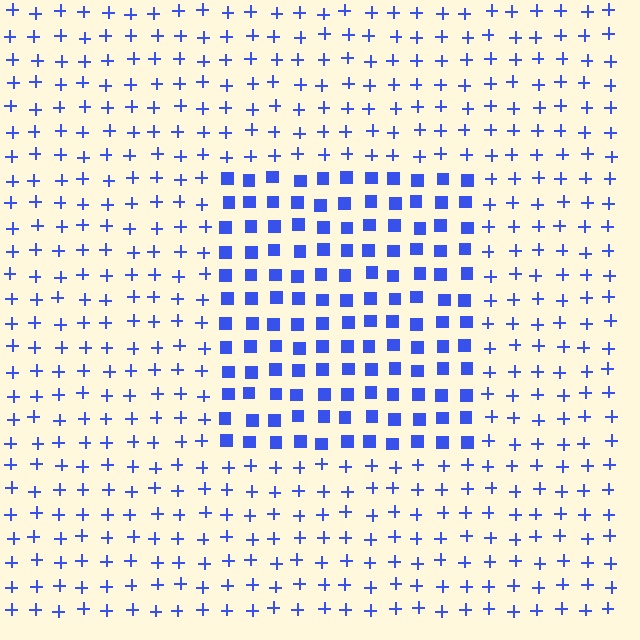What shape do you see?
I see a rectangle.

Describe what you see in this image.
The image is filled with small blue elements arranged in a uniform grid. A rectangle-shaped region contains squares, while the surrounding area contains plus signs. The boundary is defined purely by the change in element shape.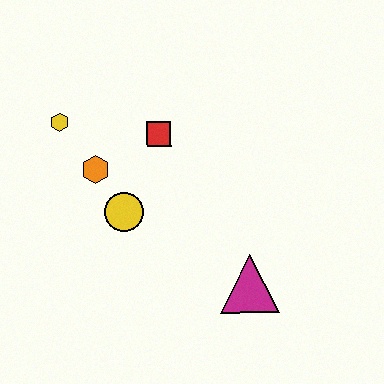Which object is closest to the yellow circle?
The orange hexagon is closest to the yellow circle.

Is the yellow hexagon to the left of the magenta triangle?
Yes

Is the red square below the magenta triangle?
No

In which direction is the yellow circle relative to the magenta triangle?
The yellow circle is to the left of the magenta triangle.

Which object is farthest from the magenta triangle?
The yellow hexagon is farthest from the magenta triangle.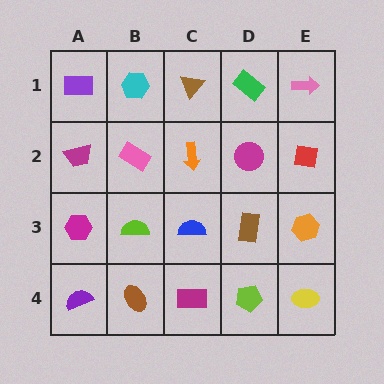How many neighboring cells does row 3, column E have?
3.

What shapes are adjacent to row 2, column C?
A brown triangle (row 1, column C), a blue semicircle (row 3, column C), a pink rectangle (row 2, column B), a magenta circle (row 2, column D).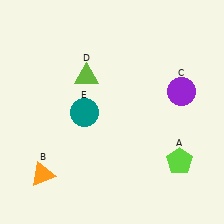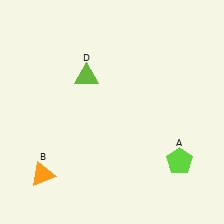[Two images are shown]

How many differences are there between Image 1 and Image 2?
There are 2 differences between the two images.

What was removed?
The teal circle (E), the purple circle (C) were removed in Image 2.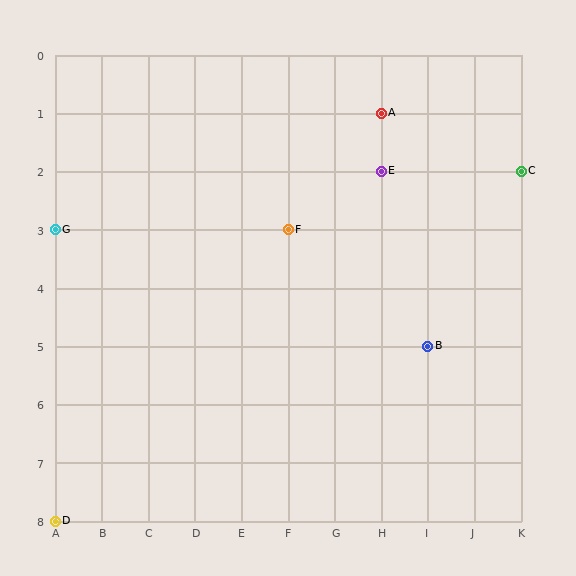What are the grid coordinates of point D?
Point D is at grid coordinates (A, 8).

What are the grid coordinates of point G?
Point G is at grid coordinates (A, 3).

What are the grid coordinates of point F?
Point F is at grid coordinates (F, 3).